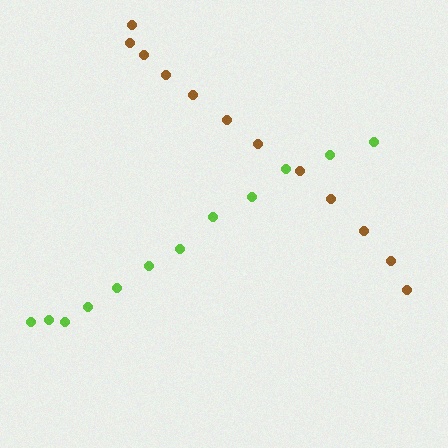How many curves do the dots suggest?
There are 2 distinct paths.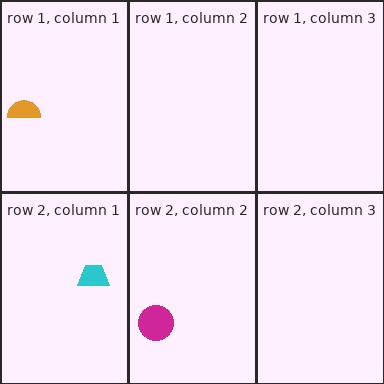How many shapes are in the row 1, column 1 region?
1.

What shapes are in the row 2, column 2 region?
The magenta circle.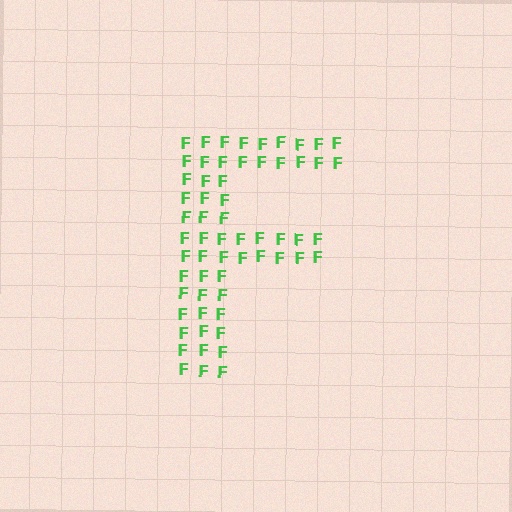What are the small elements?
The small elements are letter F's.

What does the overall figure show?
The overall figure shows the letter F.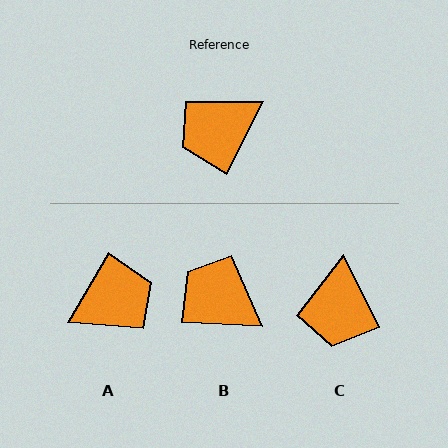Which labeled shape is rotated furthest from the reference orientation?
A, about 175 degrees away.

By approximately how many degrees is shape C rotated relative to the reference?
Approximately 53 degrees counter-clockwise.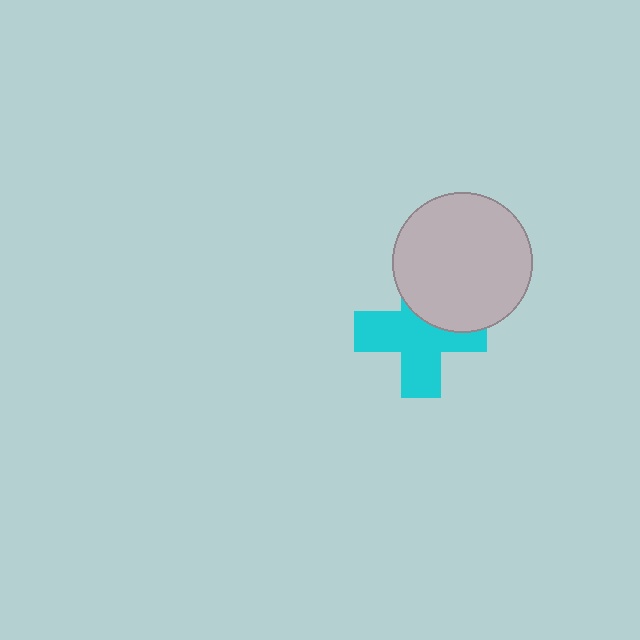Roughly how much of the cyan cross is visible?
Most of it is visible (roughly 67%).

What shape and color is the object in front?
The object in front is a light gray circle.